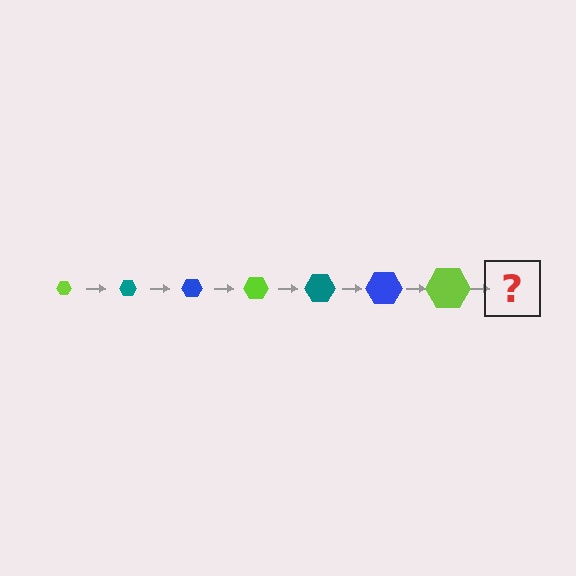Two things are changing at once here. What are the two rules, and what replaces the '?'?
The two rules are that the hexagon grows larger each step and the color cycles through lime, teal, and blue. The '?' should be a teal hexagon, larger than the previous one.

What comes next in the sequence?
The next element should be a teal hexagon, larger than the previous one.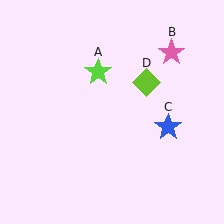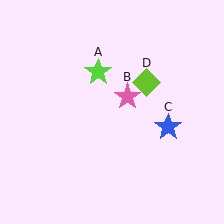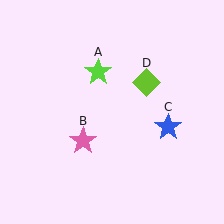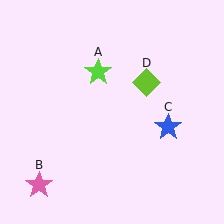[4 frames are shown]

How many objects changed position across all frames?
1 object changed position: pink star (object B).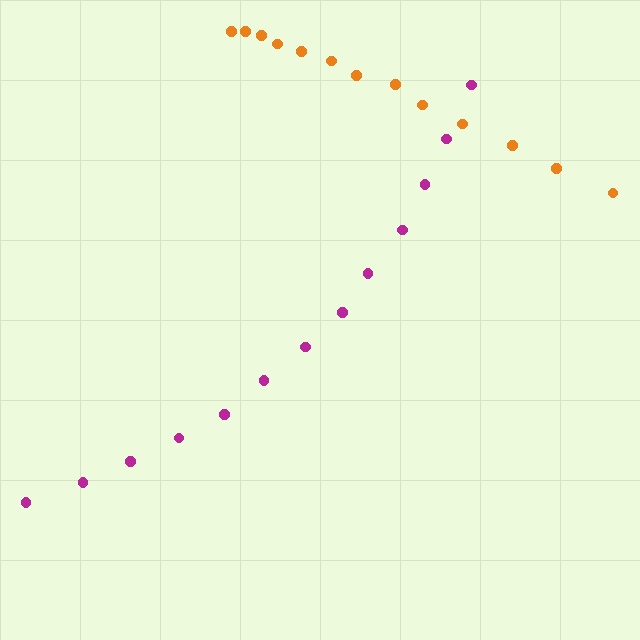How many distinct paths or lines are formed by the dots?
There are 2 distinct paths.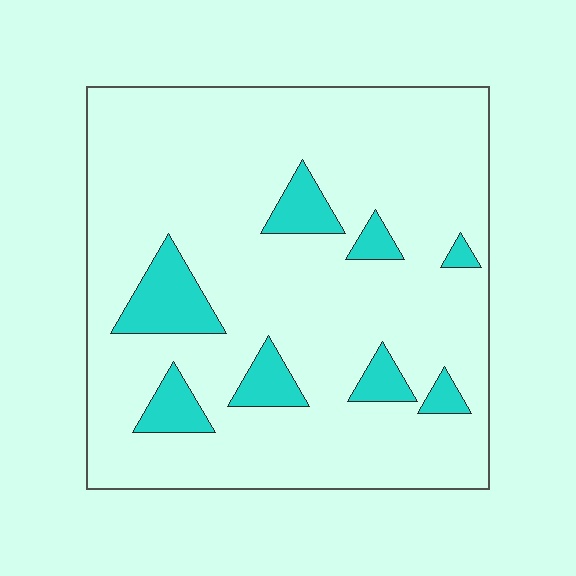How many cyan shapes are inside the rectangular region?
8.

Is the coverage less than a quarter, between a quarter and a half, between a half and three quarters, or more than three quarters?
Less than a quarter.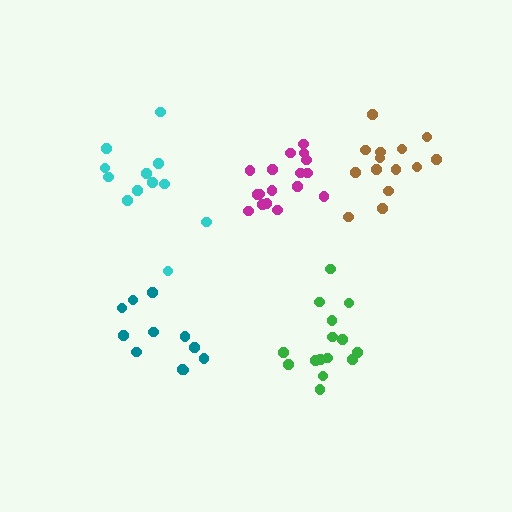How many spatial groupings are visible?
There are 5 spatial groupings.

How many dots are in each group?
Group 1: 12 dots, Group 2: 11 dots, Group 3: 15 dots, Group 4: 14 dots, Group 5: 17 dots (69 total).